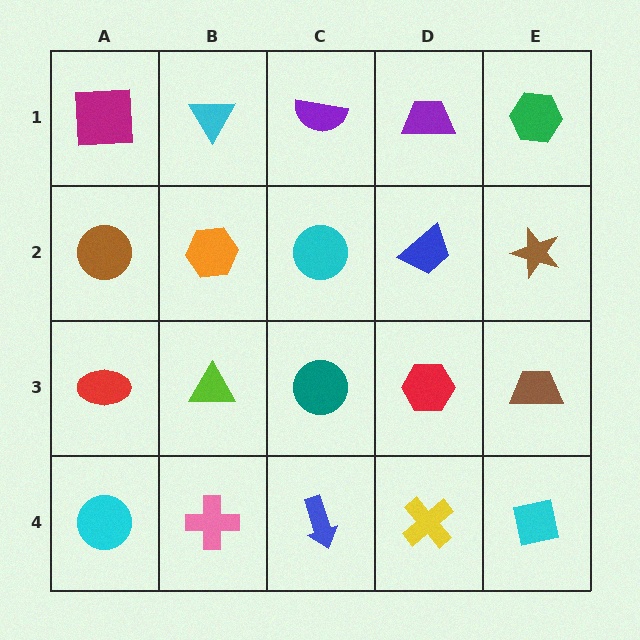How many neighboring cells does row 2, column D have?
4.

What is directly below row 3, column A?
A cyan circle.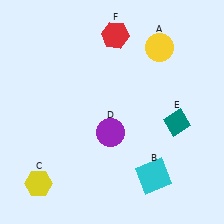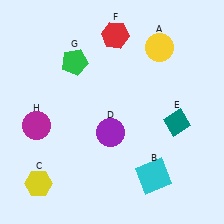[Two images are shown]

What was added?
A green pentagon (G), a magenta circle (H) were added in Image 2.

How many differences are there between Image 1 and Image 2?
There are 2 differences between the two images.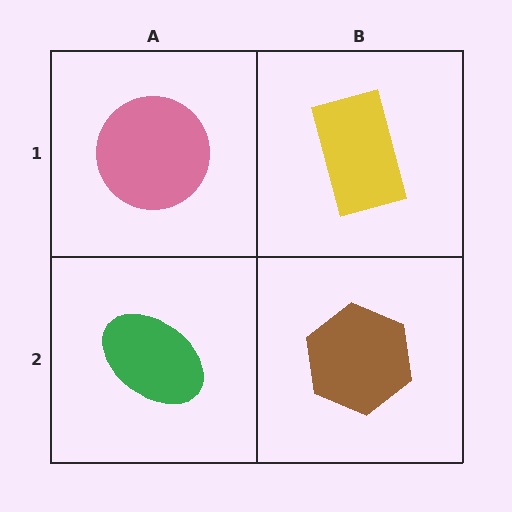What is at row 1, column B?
A yellow rectangle.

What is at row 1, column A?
A pink circle.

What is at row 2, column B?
A brown hexagon.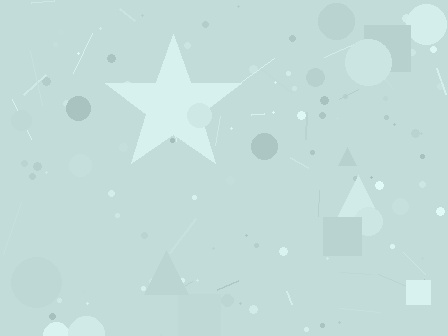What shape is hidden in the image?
A star is hidden in the image.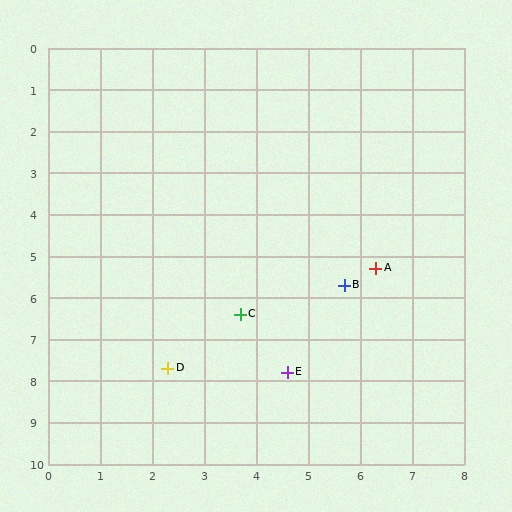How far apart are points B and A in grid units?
Points B and A are about 0.7 grid units apart.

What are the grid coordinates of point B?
Point B is at approximately (5.7, 5.7).